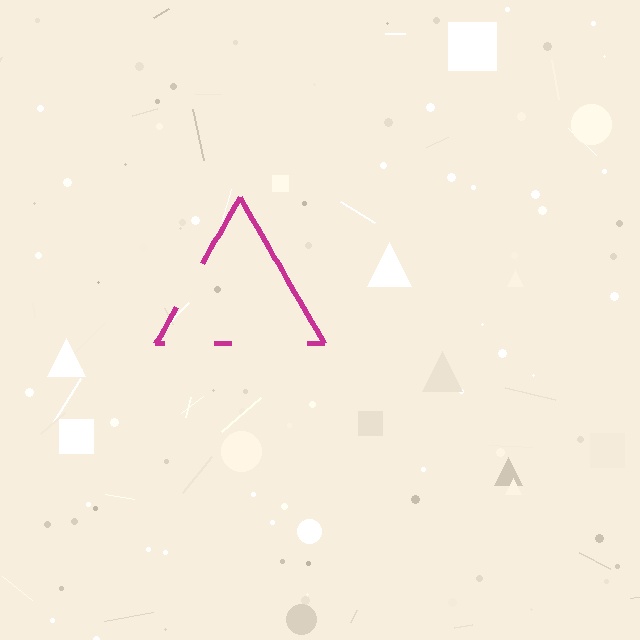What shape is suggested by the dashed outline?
The dashed outline suggests a triangle.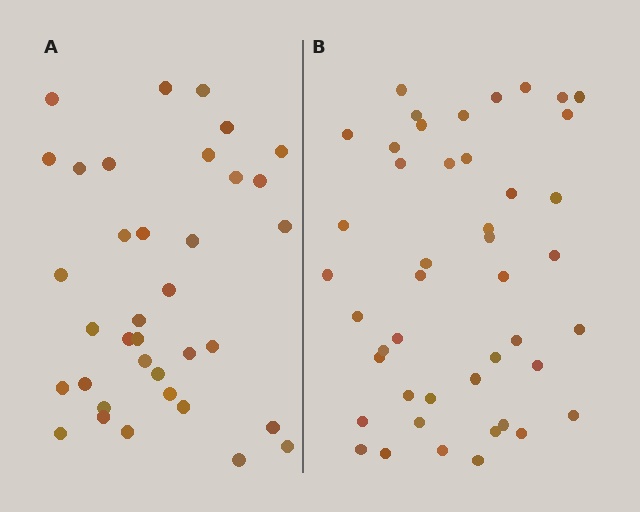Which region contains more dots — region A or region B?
Region B (the right region) has more dots.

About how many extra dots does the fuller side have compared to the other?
Region B has roughly 8 or so more dots than region A.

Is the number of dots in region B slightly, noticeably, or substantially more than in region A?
Region B has noticeably more, but not dramatically so. The ratio is roughly 1.2 to 1.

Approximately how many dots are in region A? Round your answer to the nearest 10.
About 40 dots. (The exact count is 36, which rounds to 40.)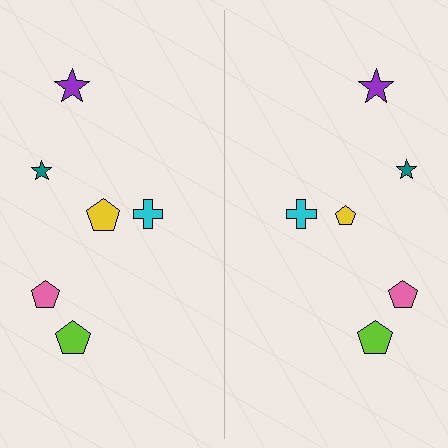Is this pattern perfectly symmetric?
No, the pattern is not perfectly symmetric. The yellow pentagon on the right side has a different size than its mirror counterpart.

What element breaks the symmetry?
The yellow pentagon on the right side has a different size than its mirror counterpart.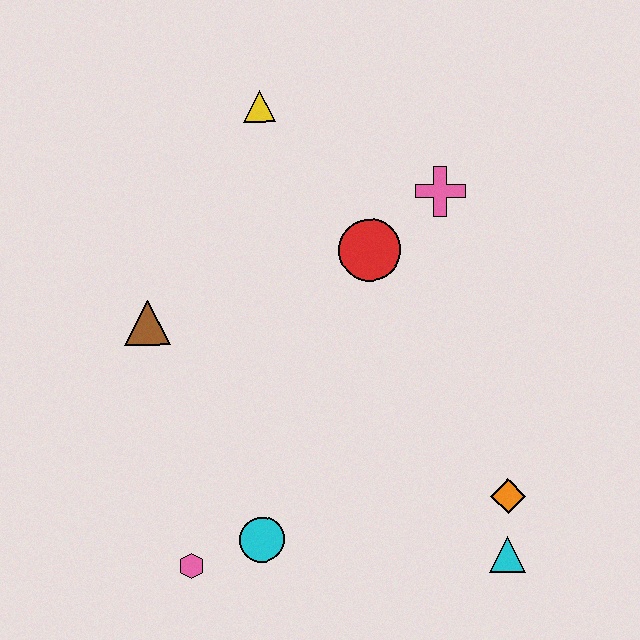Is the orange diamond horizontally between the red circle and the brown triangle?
No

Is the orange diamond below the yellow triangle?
Yes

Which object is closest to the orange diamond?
The cyan triangle is closest to the orange diamond.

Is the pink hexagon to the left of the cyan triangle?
Yes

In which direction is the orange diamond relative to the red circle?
The orange diamond is below the red circle.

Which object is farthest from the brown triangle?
The cyan triangle is farthest from the brown triangle.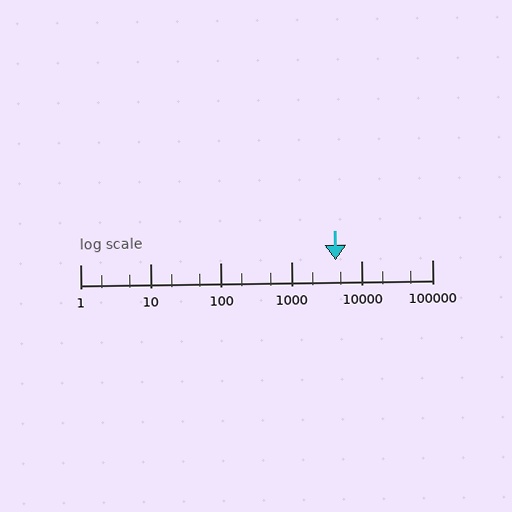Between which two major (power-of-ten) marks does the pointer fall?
The pointer is between 1000 and 10000.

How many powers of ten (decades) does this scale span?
The scale spans 5 decades, from 1 to 100000.